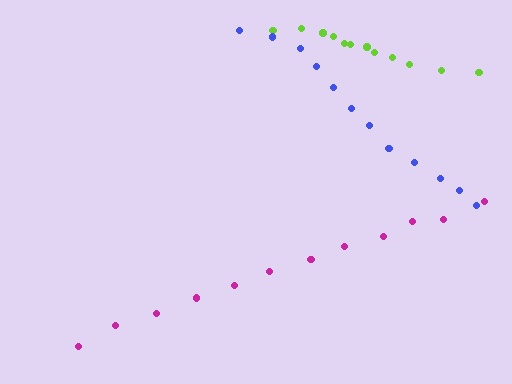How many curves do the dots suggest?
There are 3 distinct paths.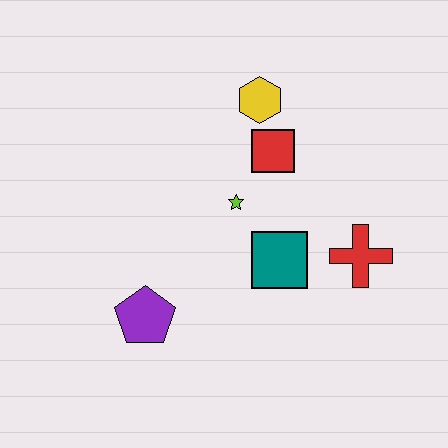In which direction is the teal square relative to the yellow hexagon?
The teal square is below the yellow hexagon.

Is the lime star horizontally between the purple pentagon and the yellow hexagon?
Yes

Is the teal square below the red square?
Yes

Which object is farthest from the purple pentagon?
The yellow hexagon is farthest from the purple pentagon.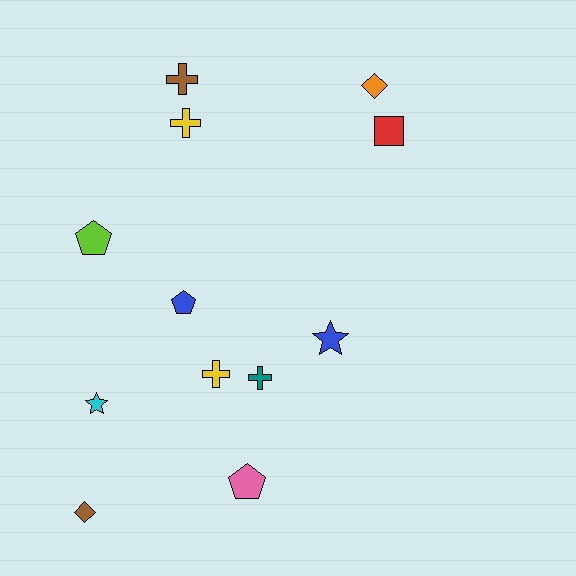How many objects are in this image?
There are 12 objects.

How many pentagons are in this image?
There are 3 pentagons.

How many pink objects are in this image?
There is 1 pink object.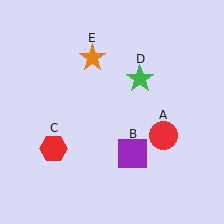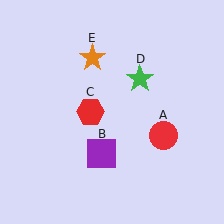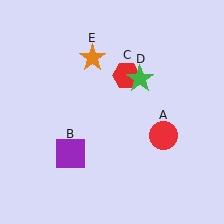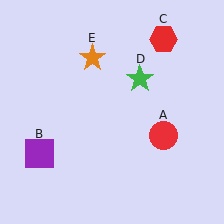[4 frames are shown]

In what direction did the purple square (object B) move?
The purple square (object B) moved left.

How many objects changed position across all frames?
2 objects changed position: purple square (object B), red hexagon (object C).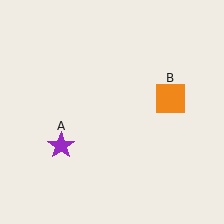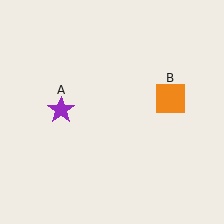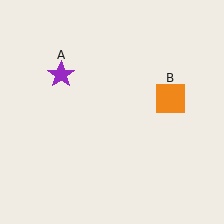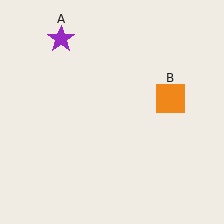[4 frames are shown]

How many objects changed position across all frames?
1 object changed position: purple star (object A).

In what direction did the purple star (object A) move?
The purple star (object A) moved up.